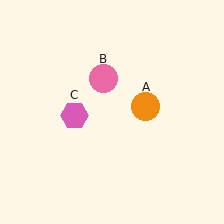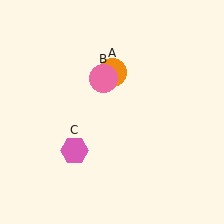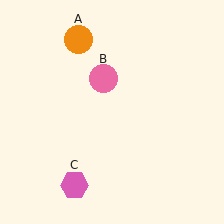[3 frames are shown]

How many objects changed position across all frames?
2 objects changed position: orange circle (object A), pink hexagon (object C).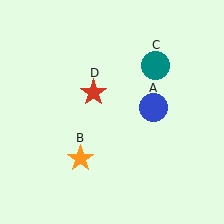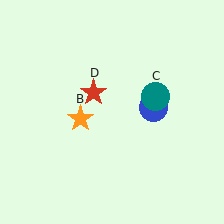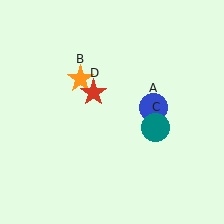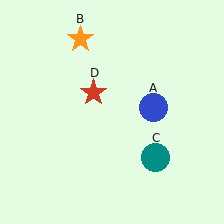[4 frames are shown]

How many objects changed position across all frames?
2 objects changed position: orange star (object B), teal circle (object C).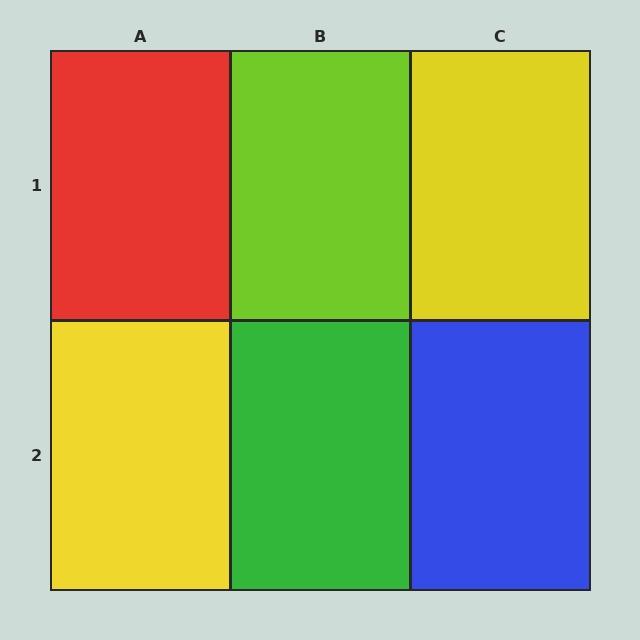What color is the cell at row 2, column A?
Yellow.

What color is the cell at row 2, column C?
Blue.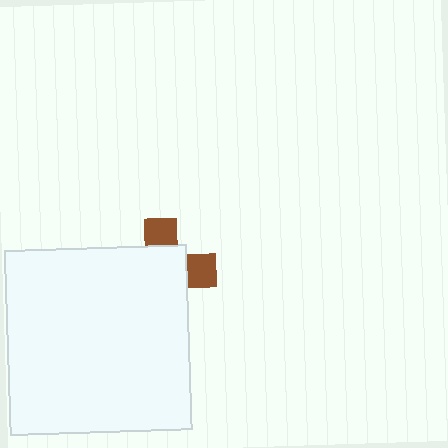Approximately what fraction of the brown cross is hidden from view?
Roughly 68% of the brown cross is hidden behind the white rectangle.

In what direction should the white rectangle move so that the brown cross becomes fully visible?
The white rectangle should move toward the lower-left. That is the shortest direction to clear the overlap and leave the brown cross fully visible.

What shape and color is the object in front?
The object in front is a white rectangle.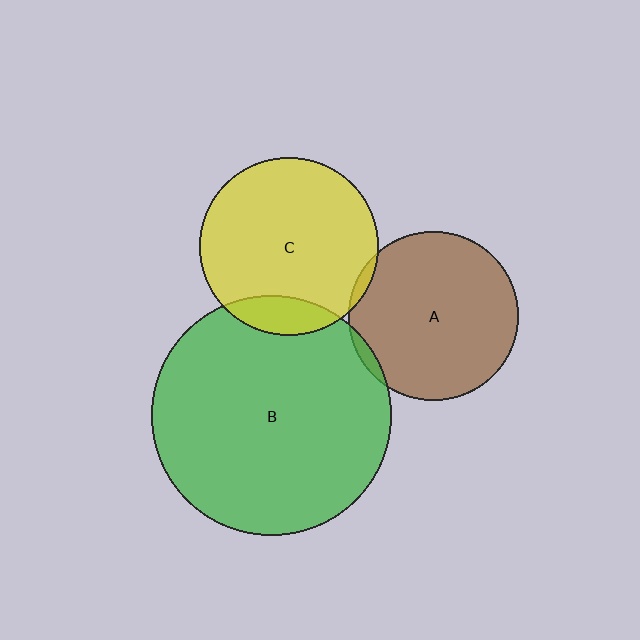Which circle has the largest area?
Circle B (green).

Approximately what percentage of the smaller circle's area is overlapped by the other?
Approximately 5%.